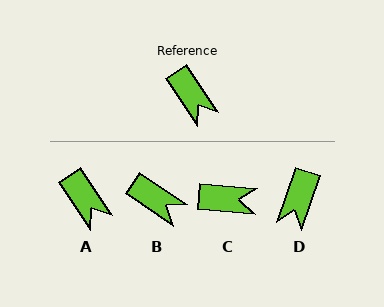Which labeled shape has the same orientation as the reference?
A.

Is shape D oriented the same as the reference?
No, it is off by about 52 degrees.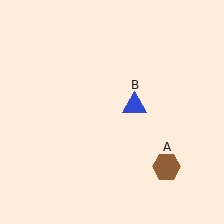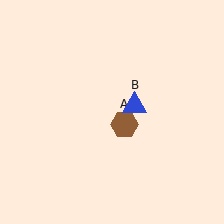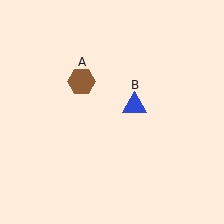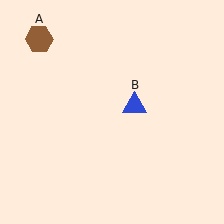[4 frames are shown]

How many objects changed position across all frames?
1 object changed position: brown hexagon (object A).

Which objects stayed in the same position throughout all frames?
Blue triangle (object B) remained stationary.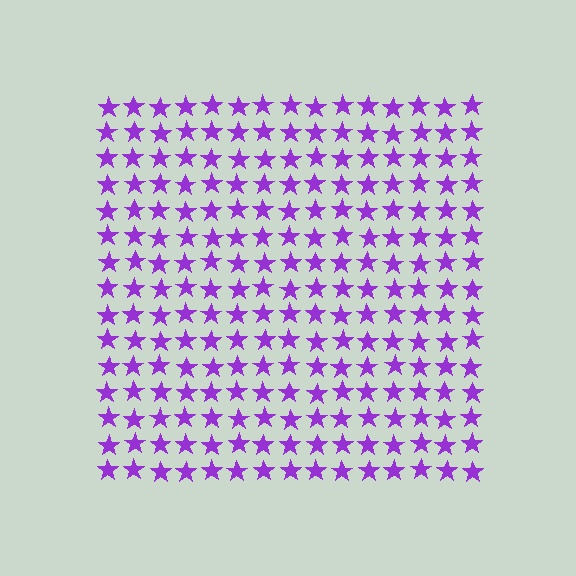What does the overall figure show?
The overall figure shows a square.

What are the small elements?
The small elements are stars.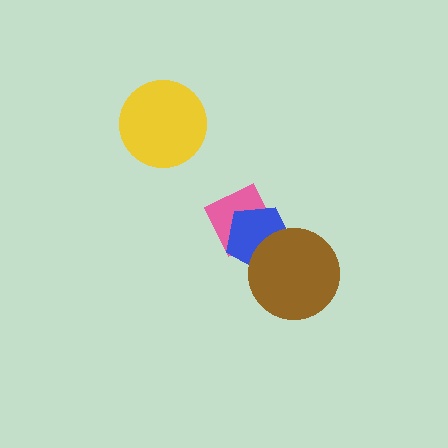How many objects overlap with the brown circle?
1 object overlaps with the brown circle.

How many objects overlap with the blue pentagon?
2 objects overlap with the blue pentagon.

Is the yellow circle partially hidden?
No, no other shape covers it.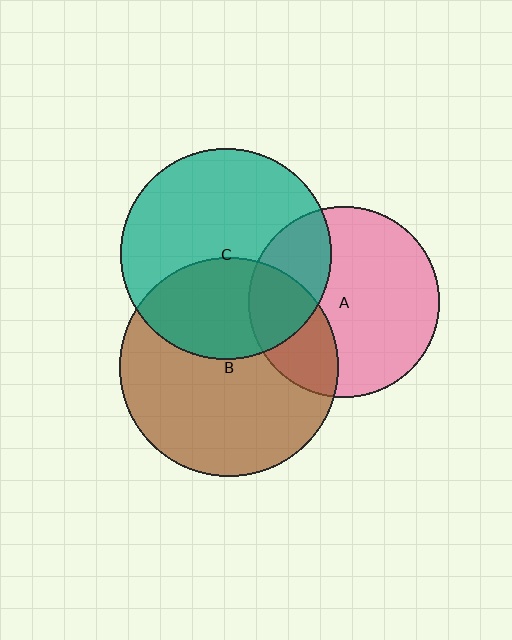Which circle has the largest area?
Circle B (brown).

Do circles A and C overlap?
Yes.